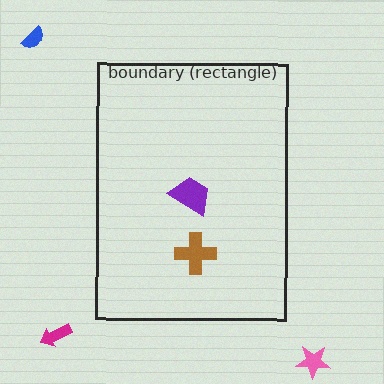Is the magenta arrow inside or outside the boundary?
Outside.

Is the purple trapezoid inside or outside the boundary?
Inside.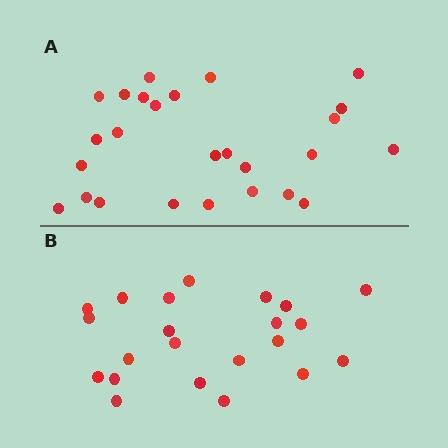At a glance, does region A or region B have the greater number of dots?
Region A (the top region) has more dots.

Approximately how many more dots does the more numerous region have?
Region A has about 4 more dots than region B.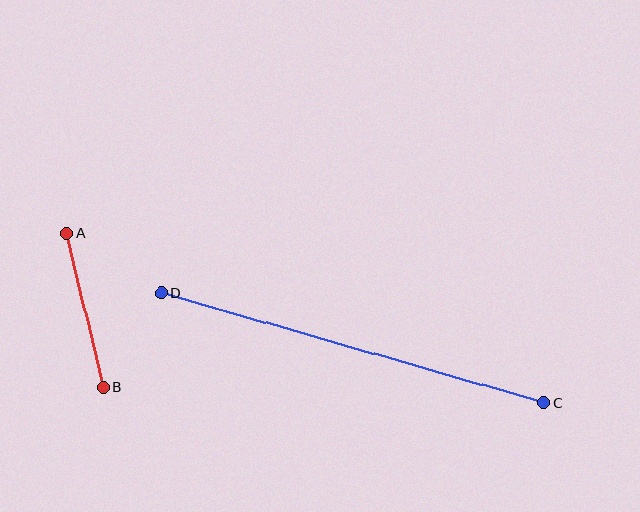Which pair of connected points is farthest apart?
Points C and D are farthest apart.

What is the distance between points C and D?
The distance is approximately 398 pixels.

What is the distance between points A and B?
The distance is approximately 158 pixels.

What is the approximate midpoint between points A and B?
The midpoint is at approximately (85, 310) pixels.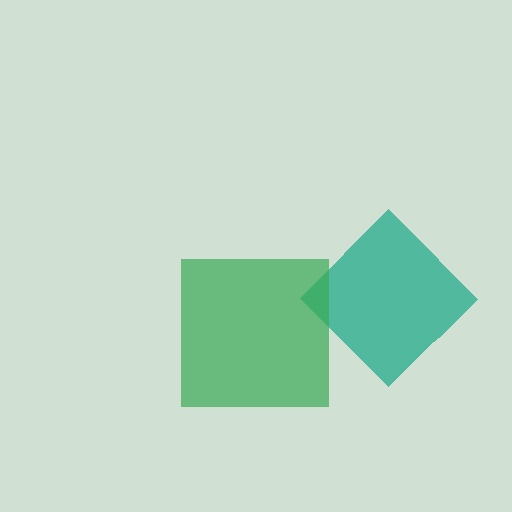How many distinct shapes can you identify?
There are 2 distinct shapes: a teal diamond, a green square.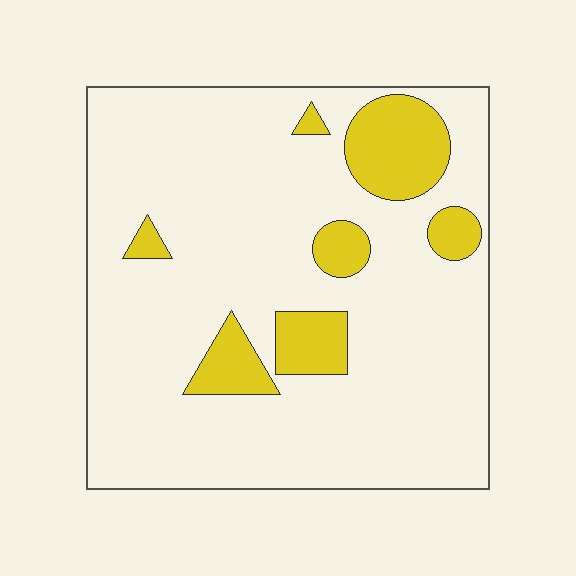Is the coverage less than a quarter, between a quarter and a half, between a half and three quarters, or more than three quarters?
Less than a quarter.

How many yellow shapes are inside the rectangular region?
7.